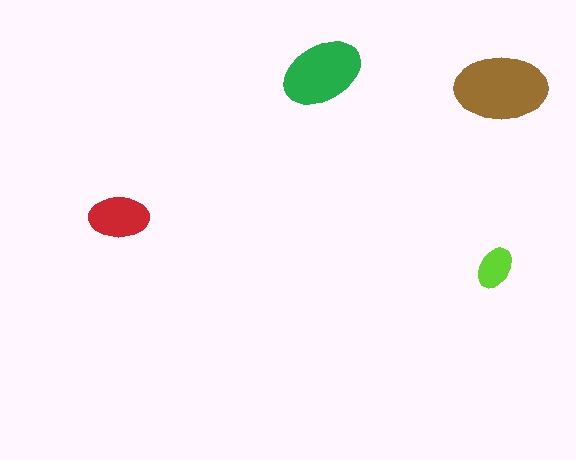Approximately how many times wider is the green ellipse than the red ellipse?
About 1.5 times wider.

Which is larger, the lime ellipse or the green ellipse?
The green one.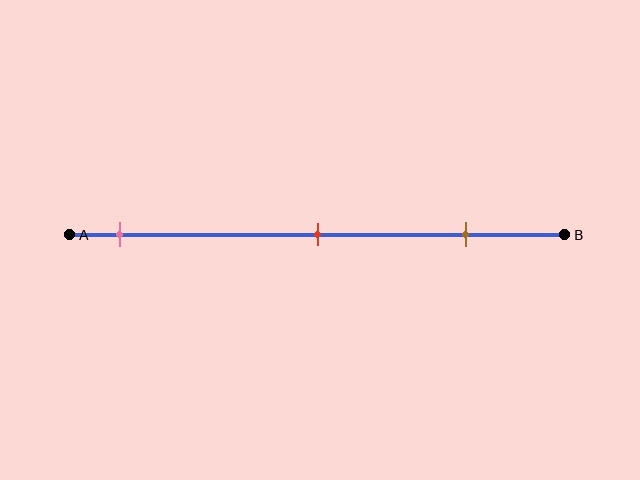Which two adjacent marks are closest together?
The red and brown marks are the closest adjacent pair.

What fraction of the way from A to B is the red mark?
The red mark is approximately 50% (0.5) of the way from A to B.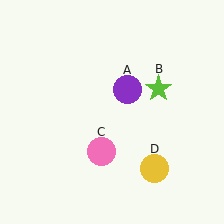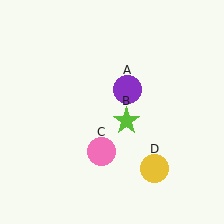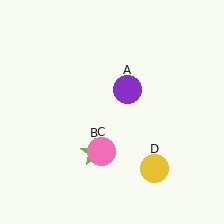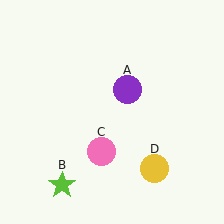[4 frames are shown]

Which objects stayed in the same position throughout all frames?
Purple circle (object A) and pink circle (object C) and yellow circle (object D) remained stationary.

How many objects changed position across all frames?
1 object changed position: lime star (object B).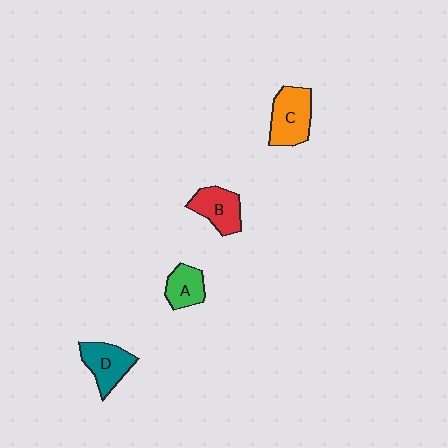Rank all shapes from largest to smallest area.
From largest to smallest: C (orange), D (teal), B (red), A (green).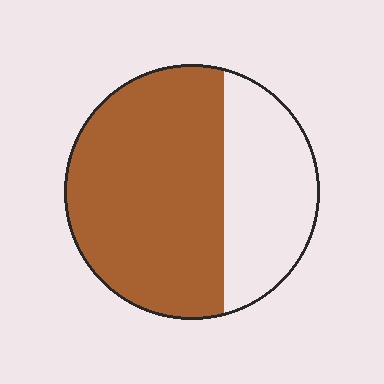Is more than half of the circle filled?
Yes.